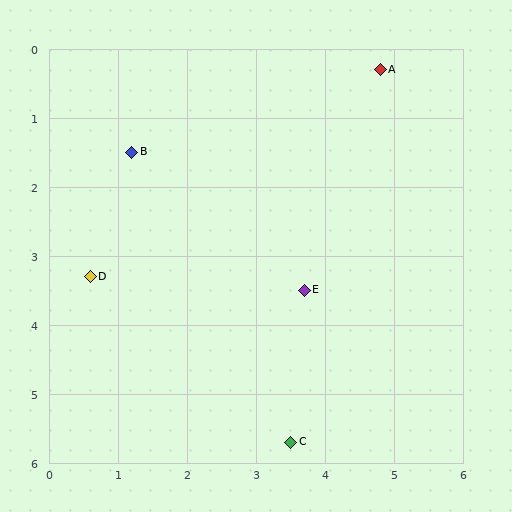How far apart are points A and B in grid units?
Points A and B are about 3.8 grid units apart.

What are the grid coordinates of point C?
Point C is at approximately (3.5, 5.7).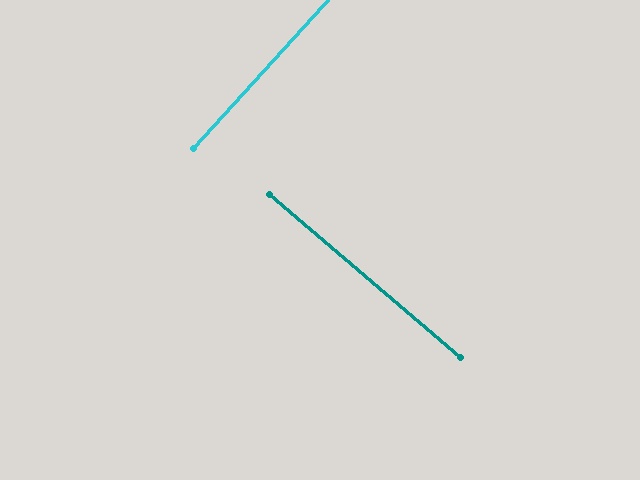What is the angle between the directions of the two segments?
Approximately 88 degrees.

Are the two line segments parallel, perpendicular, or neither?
Perpendicular — they meet at approximately 88°.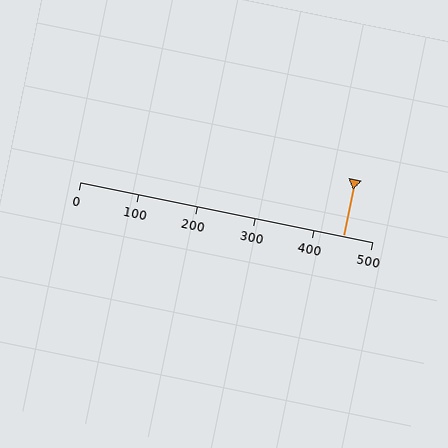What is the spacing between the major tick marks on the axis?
The major ticks are spaced 100 apart.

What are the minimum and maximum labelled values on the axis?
The axis runs from 0 to 500.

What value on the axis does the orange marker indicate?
The marker indicates approximately 450.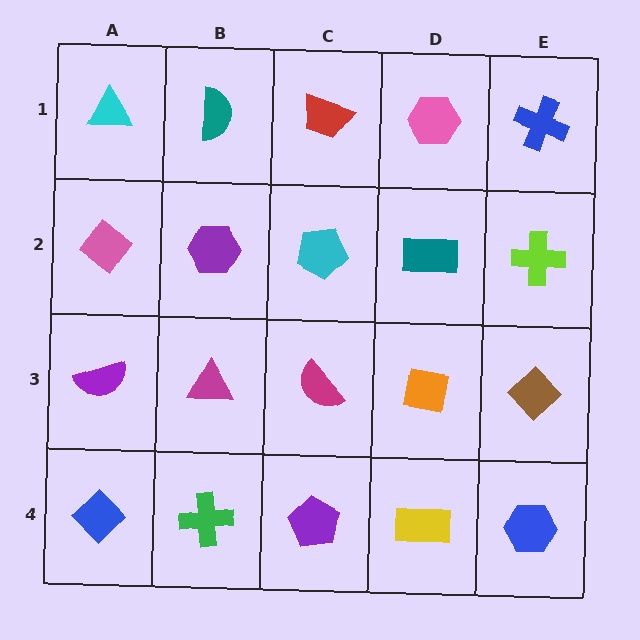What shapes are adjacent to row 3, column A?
A pink diamond (row 2, column A), a blue diamond (row 4, column A), a magenta triangle (row 3, column B).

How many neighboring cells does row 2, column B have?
4.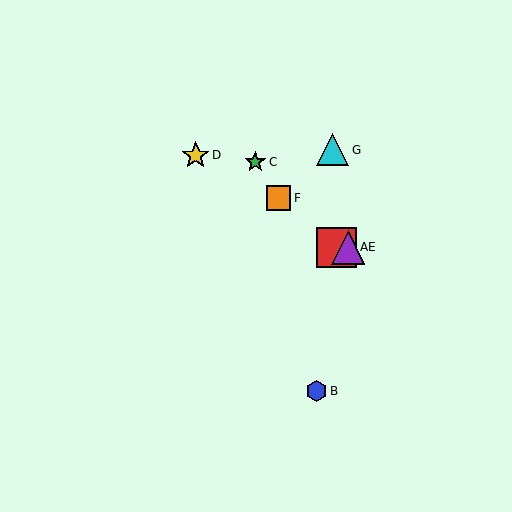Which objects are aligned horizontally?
Objects A, E are aligned horizontally.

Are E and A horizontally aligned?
Yes, both are at y≈247.